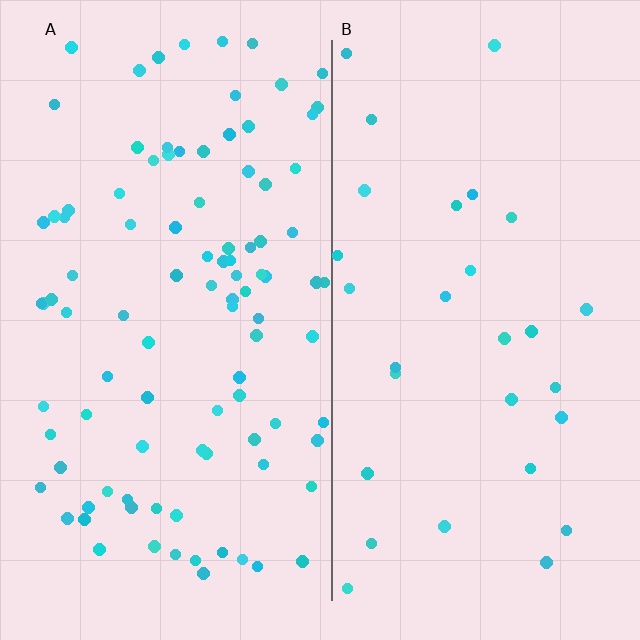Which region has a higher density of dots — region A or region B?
A (the left).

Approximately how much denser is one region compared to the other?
Approximately 3.3× — region A over region B.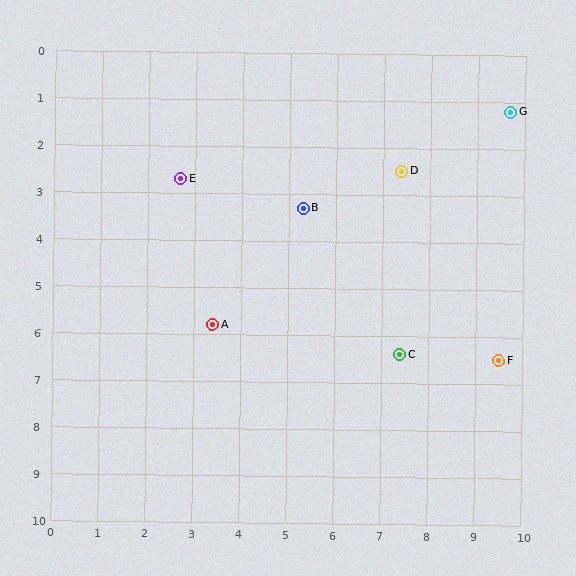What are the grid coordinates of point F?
Point F is at approximately (9.5, 6.5).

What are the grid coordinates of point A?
Point A is at approximately (3.4, 5.8).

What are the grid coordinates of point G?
Point G is at approximately (9.7, 1.2).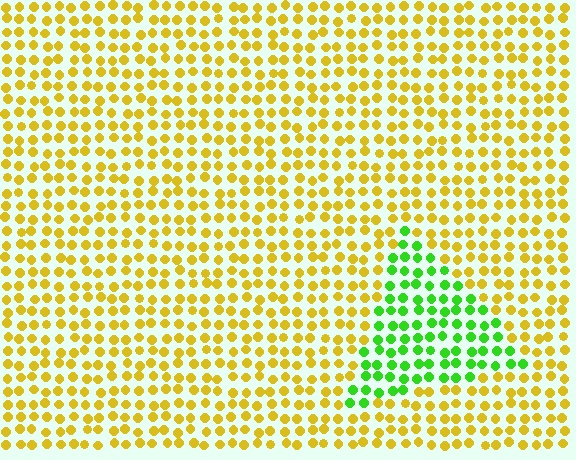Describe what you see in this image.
The image is filled with small yellow elements in a uniform arrangement. A triangle-shaped region is visible where the elements are tinted to a slightly different hue, forming a subtle color boundary.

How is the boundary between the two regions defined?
The boundary is defined purely by a slight shift in hue (about 63 degrees). Spacing, size, and orientation are identical on both sides.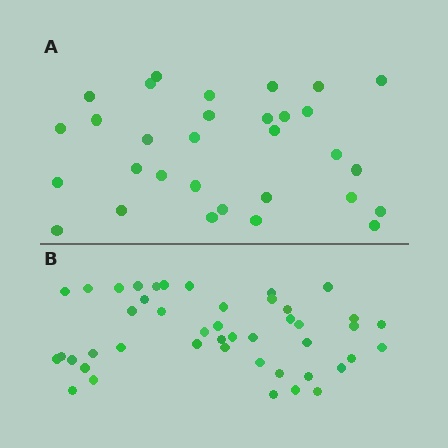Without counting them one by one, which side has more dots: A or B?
Region B (the bottom region) has more dots.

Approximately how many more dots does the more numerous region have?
Region B has approximately 15 more dots than region A.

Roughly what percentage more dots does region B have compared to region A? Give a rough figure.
About 45% more.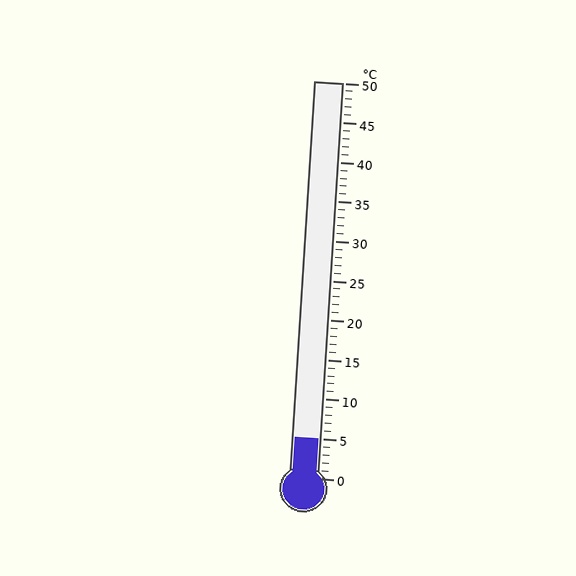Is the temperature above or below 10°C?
The temperature is below 10°C.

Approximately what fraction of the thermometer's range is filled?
The thermometer is filled to approximately 10% of its range.